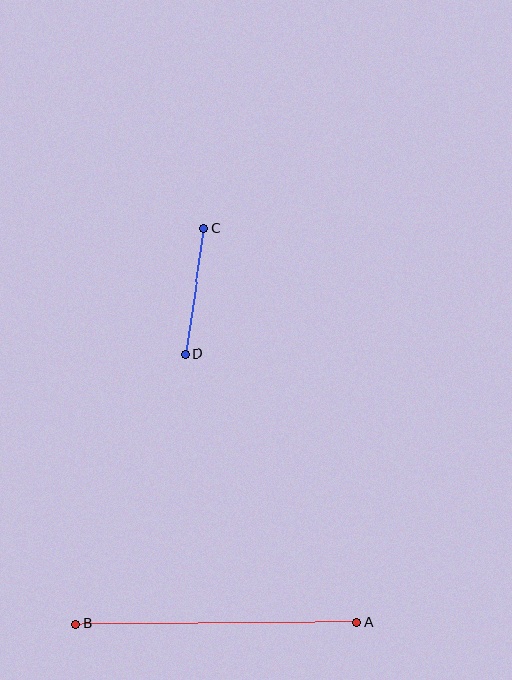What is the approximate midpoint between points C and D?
The midpoint is at approximately (194, 291) pixels.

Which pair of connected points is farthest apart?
Points A and B are farthest apart.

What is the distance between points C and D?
The distance is approximately 126 pixels.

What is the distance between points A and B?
The distance is approximately 281 pixels.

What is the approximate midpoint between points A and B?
The midpoint is at approximately (216, 623) pixels.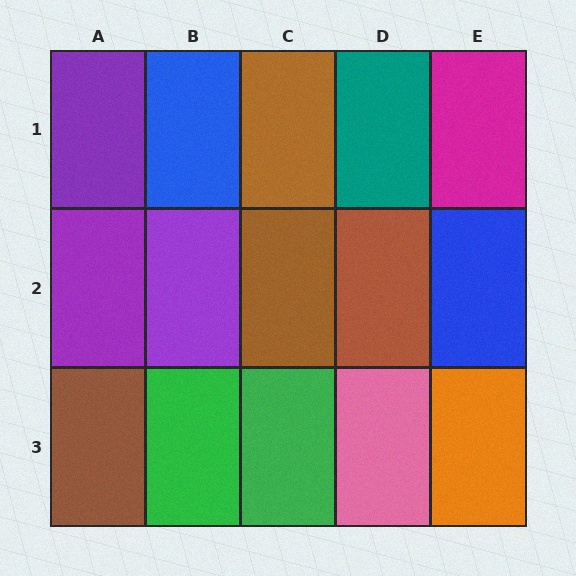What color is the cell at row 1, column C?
Brown.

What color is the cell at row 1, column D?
Teal.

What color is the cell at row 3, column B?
Green.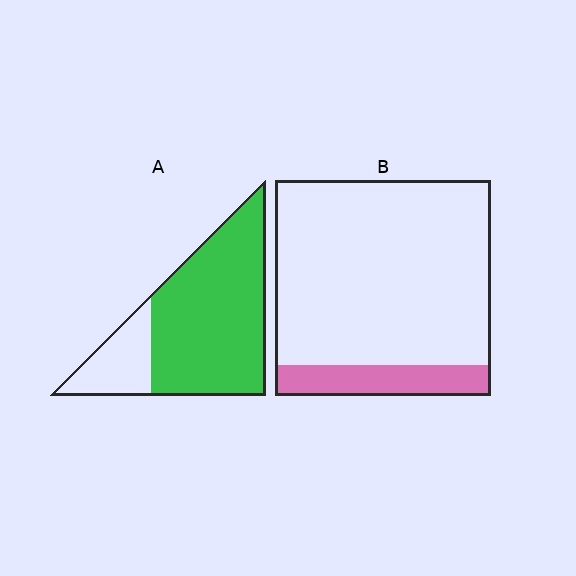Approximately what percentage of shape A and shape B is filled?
A is approximately 80% and B is approximately 15%.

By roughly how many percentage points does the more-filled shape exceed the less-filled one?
By roughly 65 percentage points (A over B).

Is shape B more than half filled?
No.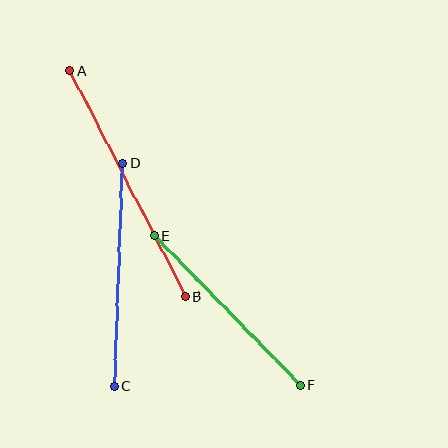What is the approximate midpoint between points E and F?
The midpoint is at approximately (227, 311) pixels.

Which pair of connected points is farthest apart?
Points A and B are farthest apart.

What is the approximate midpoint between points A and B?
The midpoint is at approximately (128, 184) pixels.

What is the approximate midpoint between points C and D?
The midpoint is at approximately (118, 275) pixels.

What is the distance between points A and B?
The distance is approximately 254 pixels.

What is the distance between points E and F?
The distance is approximately 209 pixels.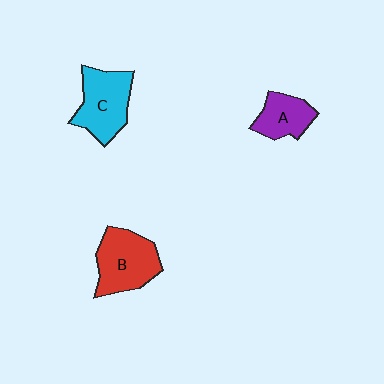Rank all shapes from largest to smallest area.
From largest to smallest: B (red), C (cyan), A (purple).